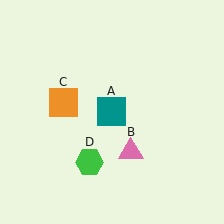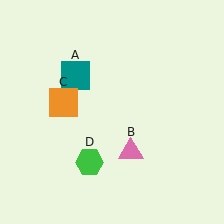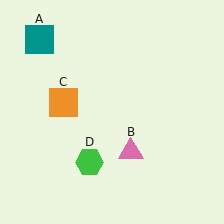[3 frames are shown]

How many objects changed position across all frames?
1 object changed position: teal square (object A).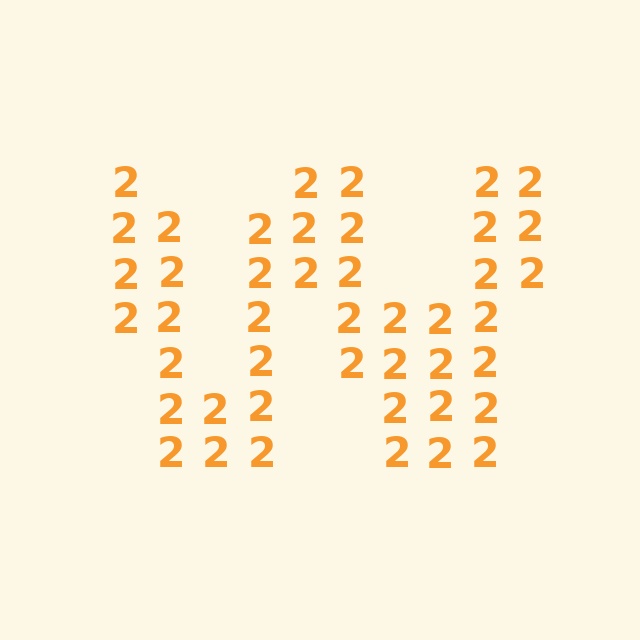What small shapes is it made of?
It is made of small digit 2's.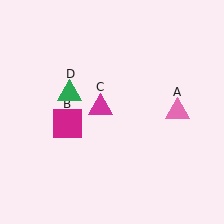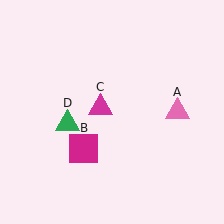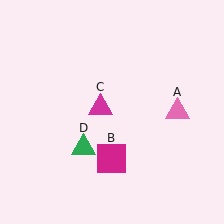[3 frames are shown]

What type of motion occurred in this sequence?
The magenta square (object B), green triangle (object D) rotated counterclockwise around the center of the scene.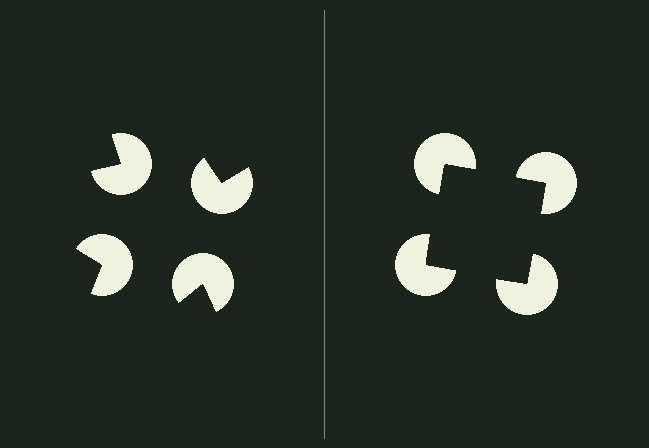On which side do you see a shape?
An illusory square appears on the right side. On the left side the wedge cuts are rotated, so no coherent shape forms.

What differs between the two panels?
The pac-man discs are positioned identically on both sides; only the wedge orientations differ. On the right they align to a square; on the left they are misaligned.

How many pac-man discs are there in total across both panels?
8 — 4 on each side.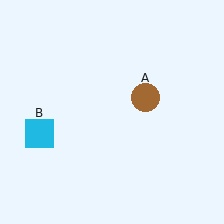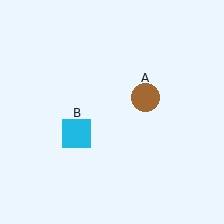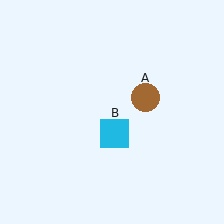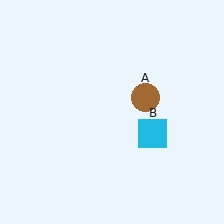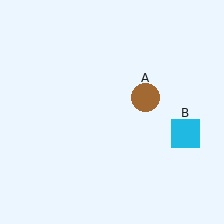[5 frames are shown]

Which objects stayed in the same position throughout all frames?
Brown circle (object A) remained stationary.